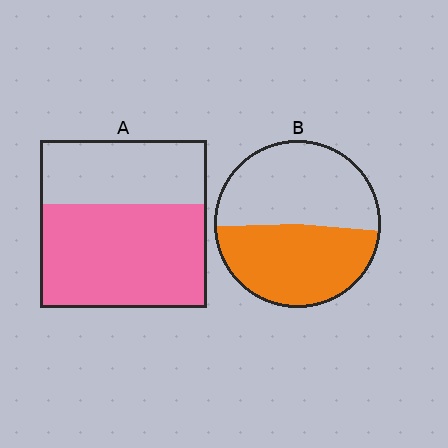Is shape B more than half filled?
Roughly half.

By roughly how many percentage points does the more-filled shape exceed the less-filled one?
By roughly 15 percentage points (A over B).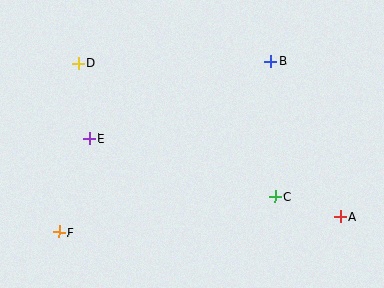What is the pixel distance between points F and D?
The distance between F and D is 170 pixels.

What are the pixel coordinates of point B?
Point B is at (271, 62).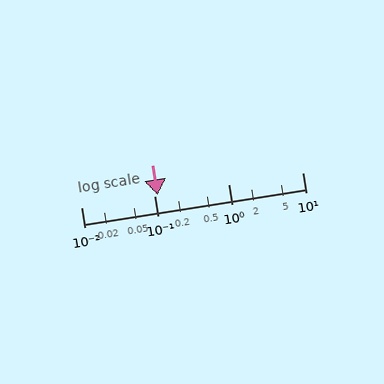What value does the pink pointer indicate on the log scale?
The pointer indicates approximately 0.11.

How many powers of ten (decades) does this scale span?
The scale spans 3 decades, from 0.01 to 10.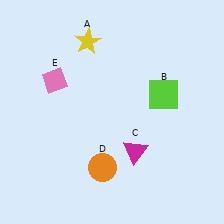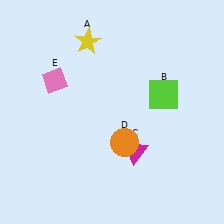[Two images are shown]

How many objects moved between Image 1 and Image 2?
1 object moved between the two images.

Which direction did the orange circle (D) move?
The orange circle (D) moved up.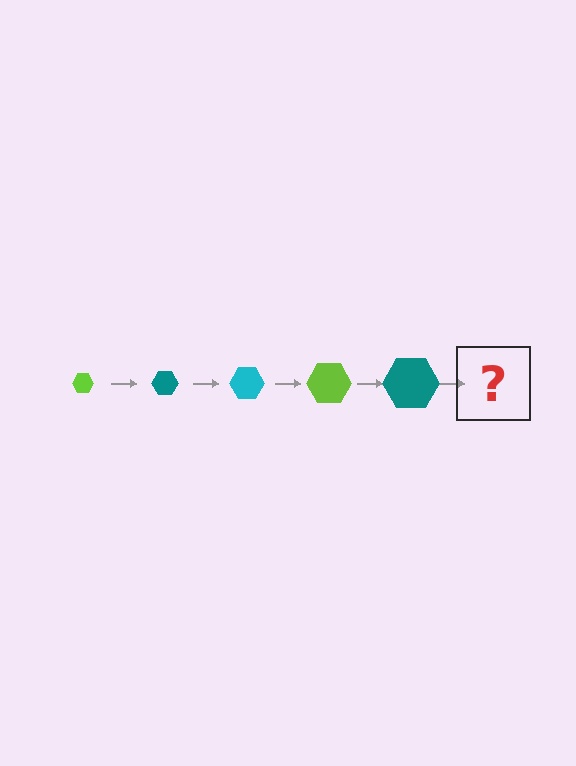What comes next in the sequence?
The next element should be a cyan hexagon, larger than the previous one.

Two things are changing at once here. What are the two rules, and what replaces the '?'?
The two rules are that the hexagon grows larger each step and the color cycles through lime, teal, and cyan. The '?' should be a cyan hexagon, larger than the previous one.